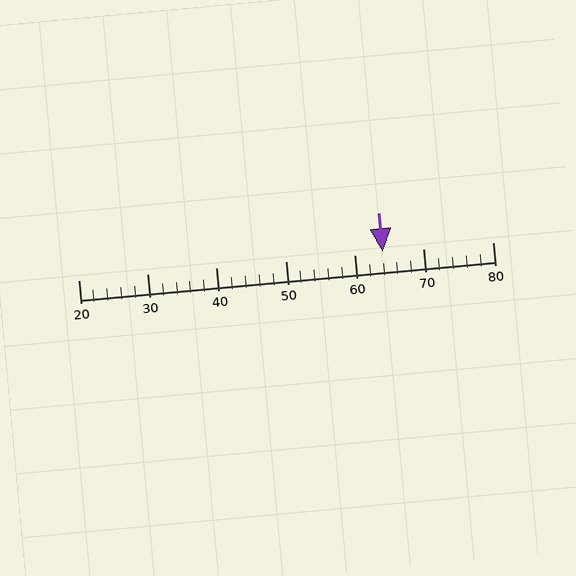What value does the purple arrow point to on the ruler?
The purple arrow points to approximately 64.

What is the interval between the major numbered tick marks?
The major tick marks are spaced 10 units apart.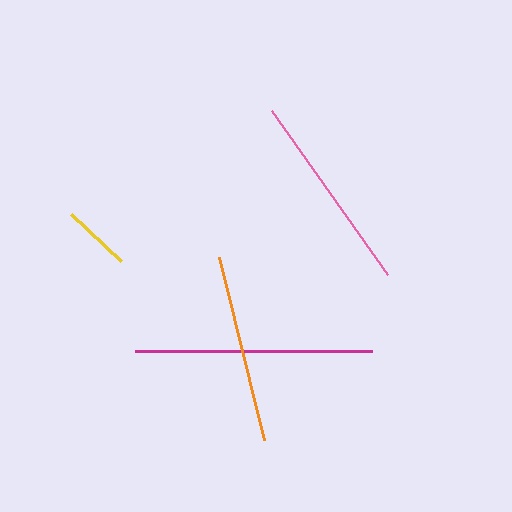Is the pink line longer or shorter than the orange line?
The pink line is longer than the orange line.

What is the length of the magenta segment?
The magenta segment is approximately 237 pixels long.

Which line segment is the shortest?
The yellow line is the shortest at approximately 69 pixels.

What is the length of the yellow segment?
The yellow segment is approximately 69 pixels long.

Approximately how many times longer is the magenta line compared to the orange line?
The magenta line is approximately 1.3 times the length of the orange line.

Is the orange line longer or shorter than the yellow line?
The orange line is longer than the yellow line.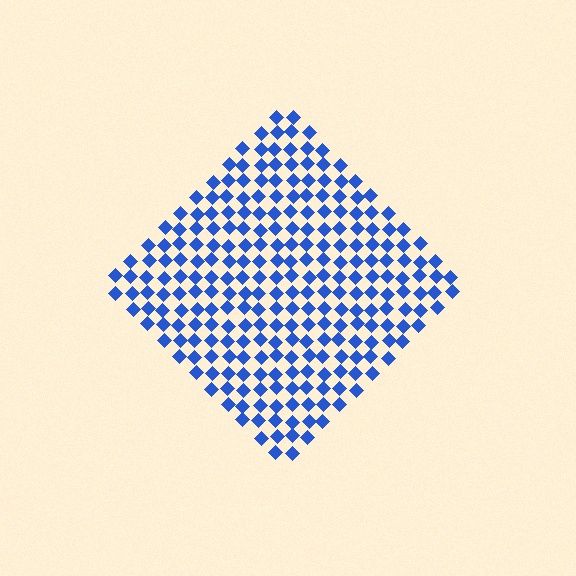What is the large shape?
The large shape is a diamond.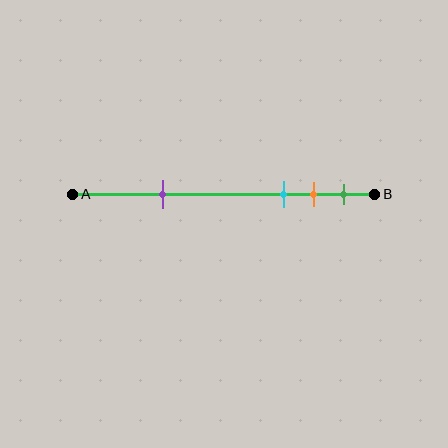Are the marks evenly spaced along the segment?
No, the marks are not evenly spaced.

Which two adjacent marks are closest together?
The orange and green marks are the closest adjacent pair.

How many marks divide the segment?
There are 4 marks dividing the segment.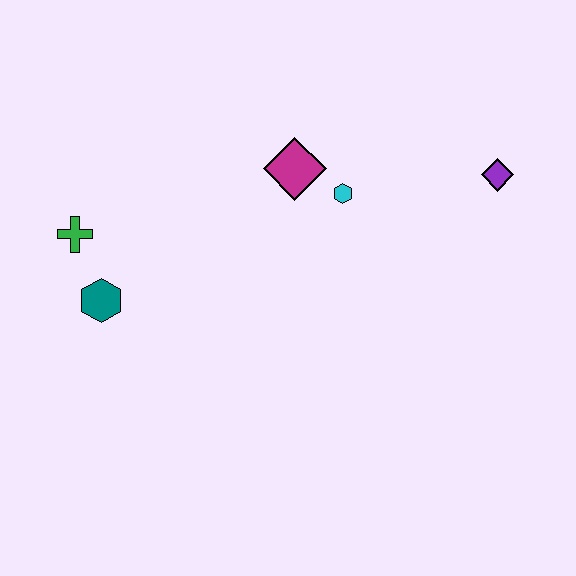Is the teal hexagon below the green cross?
Yes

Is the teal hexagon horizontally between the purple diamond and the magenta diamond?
No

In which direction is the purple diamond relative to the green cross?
The purple diamond is to the right of the green cross.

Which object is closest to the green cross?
The teal hexagon is closest to the green cross.